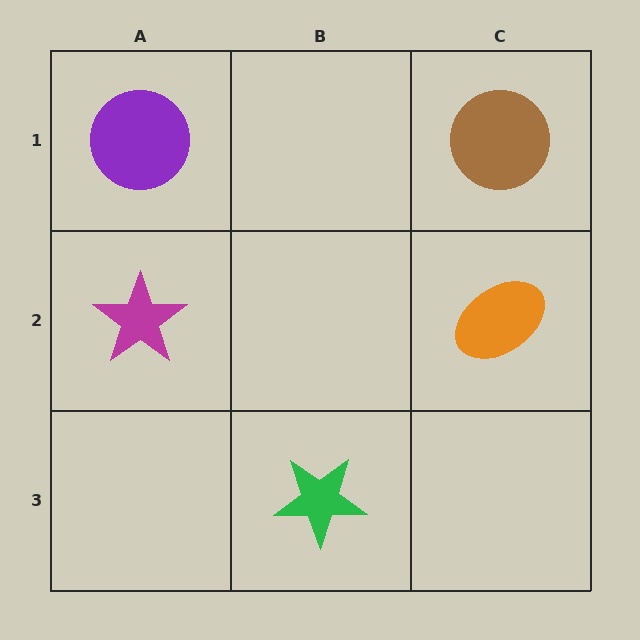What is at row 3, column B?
A green star.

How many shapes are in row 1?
2 shapes.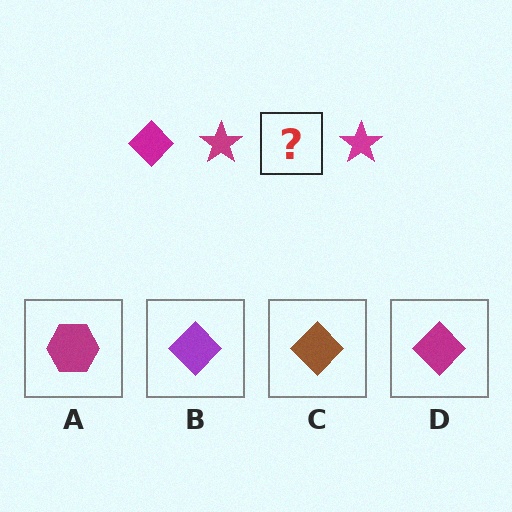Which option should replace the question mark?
Option D.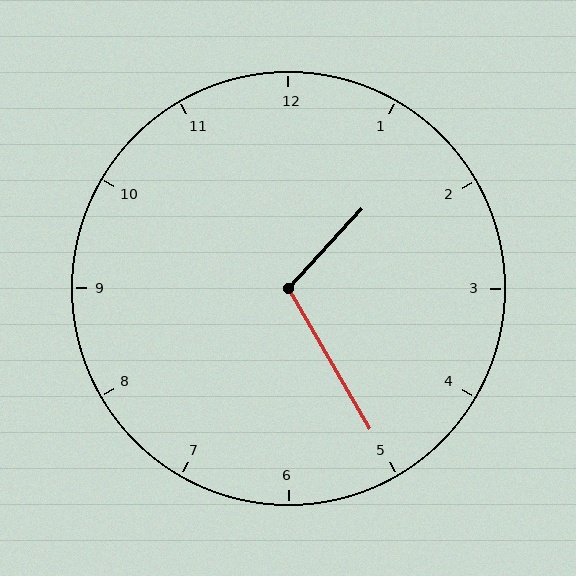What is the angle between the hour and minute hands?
Approximately 108 degrees.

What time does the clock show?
1:25.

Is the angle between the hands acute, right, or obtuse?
It is obtuse.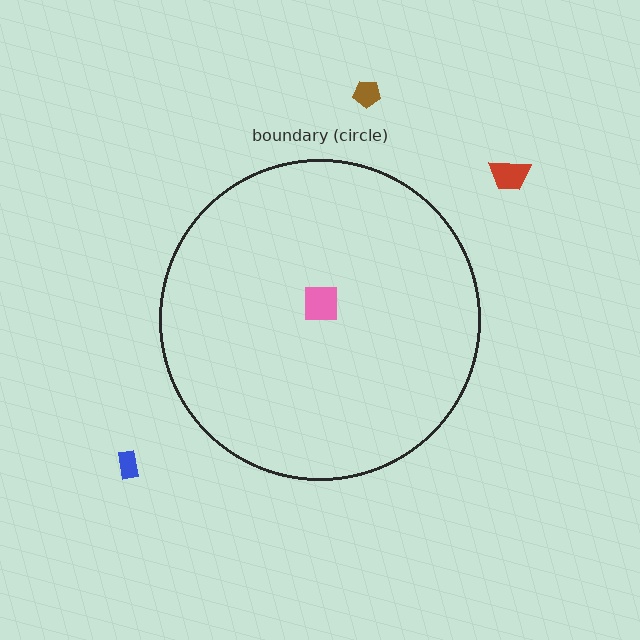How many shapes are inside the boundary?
1 inside, 3 outside.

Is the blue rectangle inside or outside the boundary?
Outside.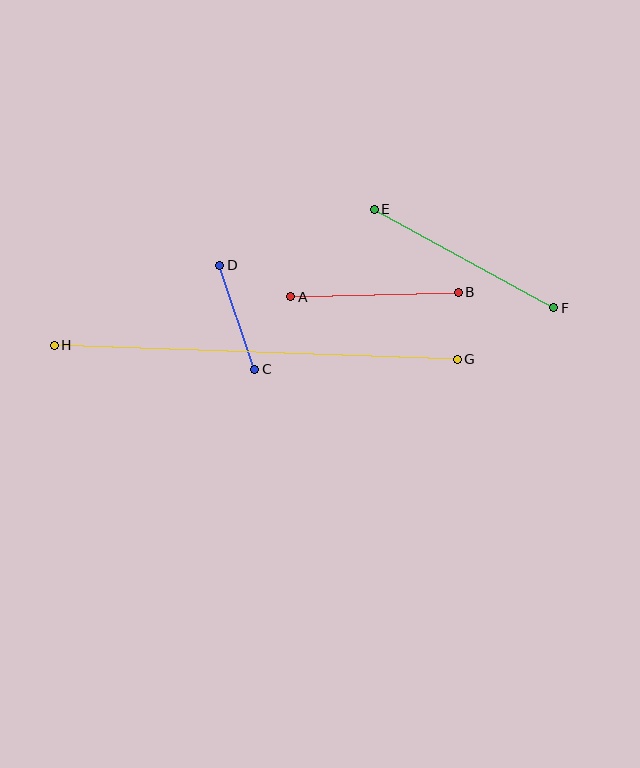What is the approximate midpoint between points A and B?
The midpoint is at approximately (375, 295) pixels.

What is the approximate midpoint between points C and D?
The midpoint is at approximately (237, 317) pixels.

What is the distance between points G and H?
The distance is approximately 403 pixels.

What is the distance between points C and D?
The distance is approximately 109 pixels.